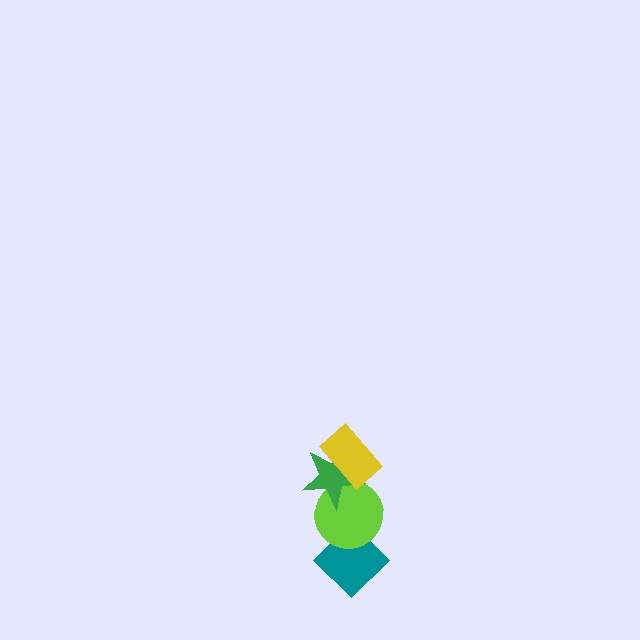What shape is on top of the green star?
The yellow rectangle is on top of the green star.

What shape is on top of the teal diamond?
The lime circle is on top of the teal diamond.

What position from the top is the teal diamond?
The teal diamond is 4th from the top.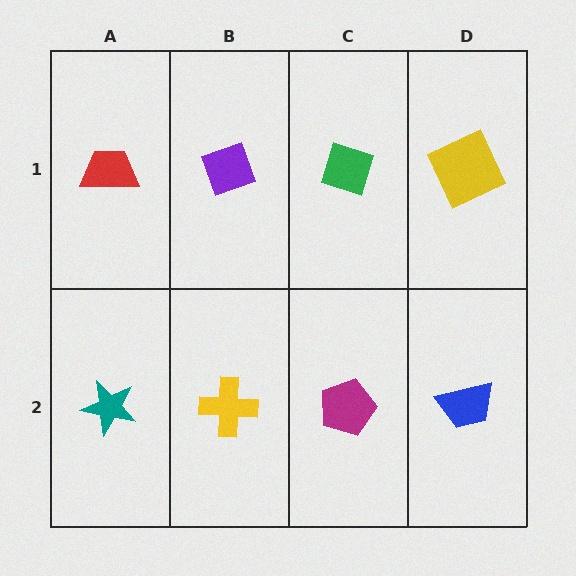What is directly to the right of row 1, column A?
A purple diamond.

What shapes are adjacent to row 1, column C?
A magenta pentagon (row 2, column C), a purple diamond (row 1, column B), a yellow square (row 1, column D).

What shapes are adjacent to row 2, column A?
A red trapezoid (row 1, column A), a yellow cross (row 2, column B).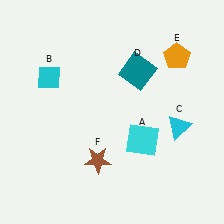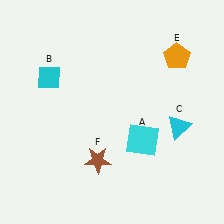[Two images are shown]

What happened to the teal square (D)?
The teal square (D) was removed in Image 2. It was in the top-right area of Image 1.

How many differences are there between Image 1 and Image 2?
There is 1 difference between the two images.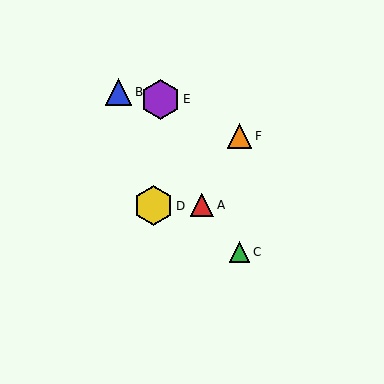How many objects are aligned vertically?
2 objects (C, F) are aligned vertically.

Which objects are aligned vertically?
Objects C, F are aligned vertically.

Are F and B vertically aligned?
No, F is at x≈240 and B is at x≈119.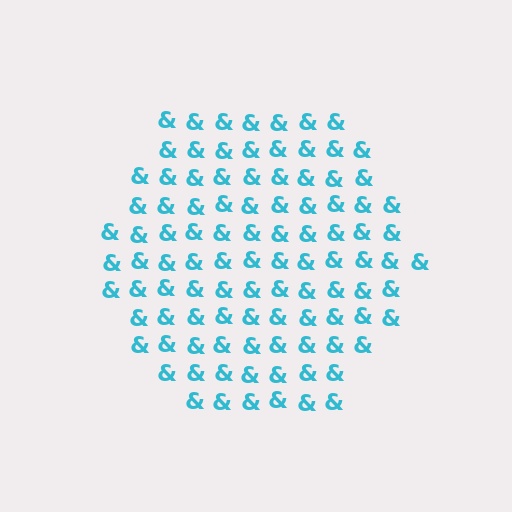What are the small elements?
The small elements are ampersands.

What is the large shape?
The large shape is a hexagon.